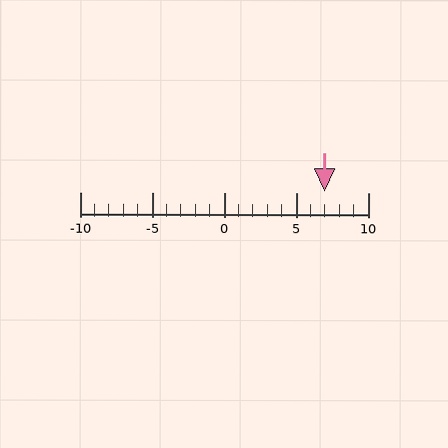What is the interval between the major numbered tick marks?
The major tick marks are spaced 5 units apart.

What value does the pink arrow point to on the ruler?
The pink arrow points to approximately 7.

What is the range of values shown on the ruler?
The ruler shows values from -10 to 10.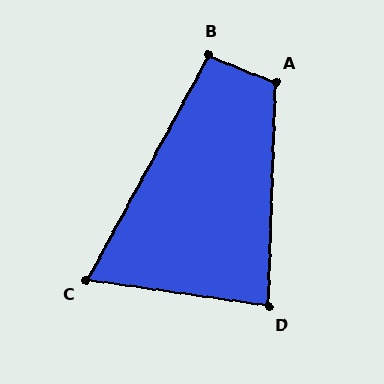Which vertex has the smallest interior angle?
C, at approximately 70 degrees.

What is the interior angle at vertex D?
Approximately 84 degrees (acute).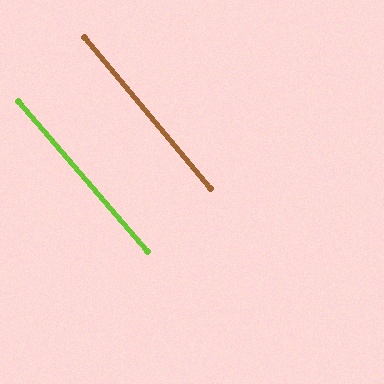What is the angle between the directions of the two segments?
Approximately 1 degree.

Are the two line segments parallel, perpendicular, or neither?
Parallel — their directions differ by only 0.7°.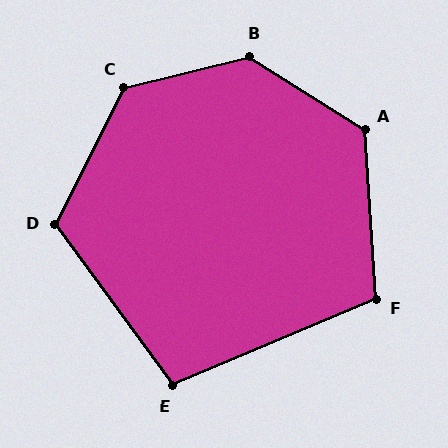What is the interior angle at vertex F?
Approximately 109 degrees (obtuse).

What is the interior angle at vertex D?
Approximately 117 degrees (obtuse).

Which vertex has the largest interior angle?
B, at approximately 134 degrees.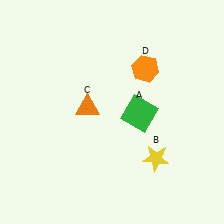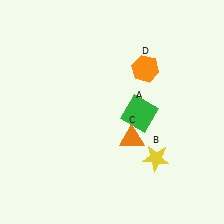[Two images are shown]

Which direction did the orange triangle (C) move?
The orange triangle (C) moved right.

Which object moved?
The orange triangle (C) moved right.